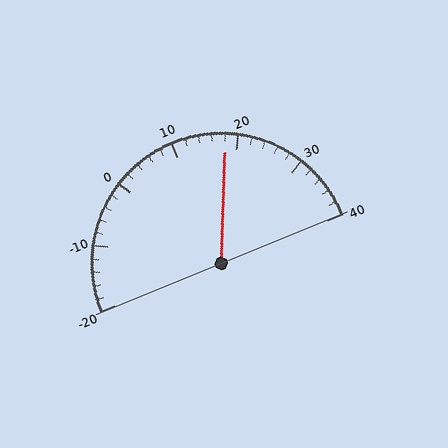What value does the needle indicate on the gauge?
The needle indicates approximately 18.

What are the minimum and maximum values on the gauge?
The gauge ranges from -20 to 40.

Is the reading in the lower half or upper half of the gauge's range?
The reading is in the upper half of the range (-20 to 40).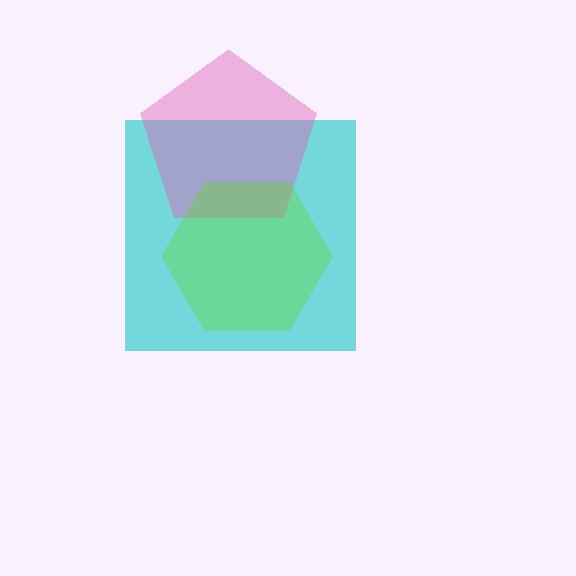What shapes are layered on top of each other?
The layered shapes are: a cyan square, a pink pentagon, a lime hexagon.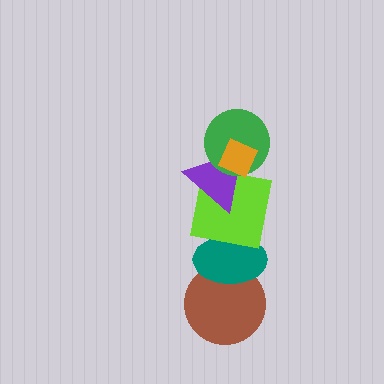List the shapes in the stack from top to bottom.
From top to bottom: the orange diamond, the green circle, the purple triangle, the lime square, the teal ellipse, the brown circle.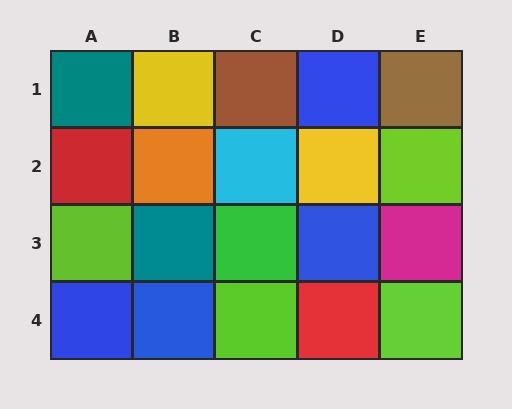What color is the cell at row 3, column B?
Teal.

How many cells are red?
2 cells are red.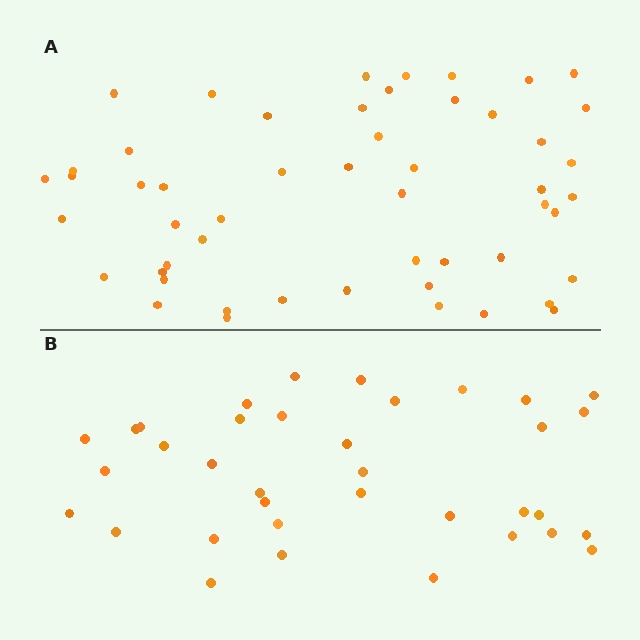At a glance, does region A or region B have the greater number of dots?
Region A (the top region) has more dots.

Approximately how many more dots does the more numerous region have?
Region A has approximately 15 more dots than region B.